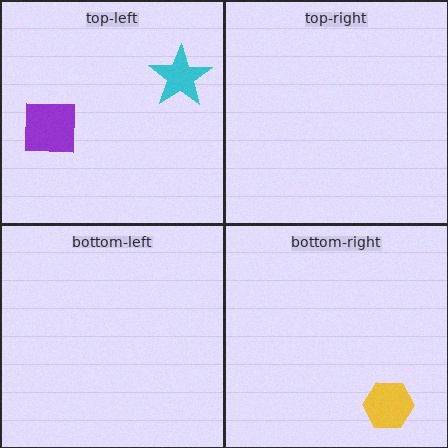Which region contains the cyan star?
The top-left region.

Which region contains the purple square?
The top-left region.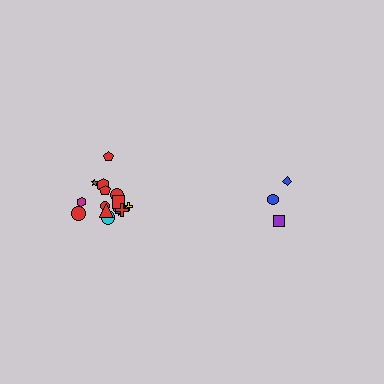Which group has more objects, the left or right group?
The left group.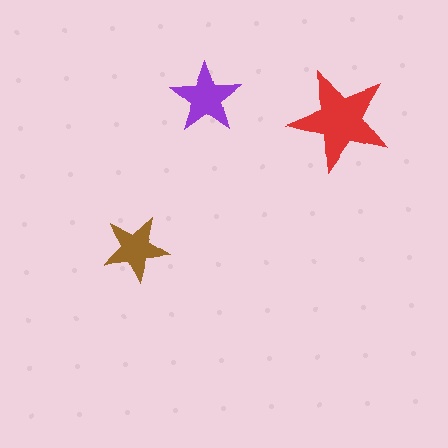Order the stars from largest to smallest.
the red one, the purple one, the brown one.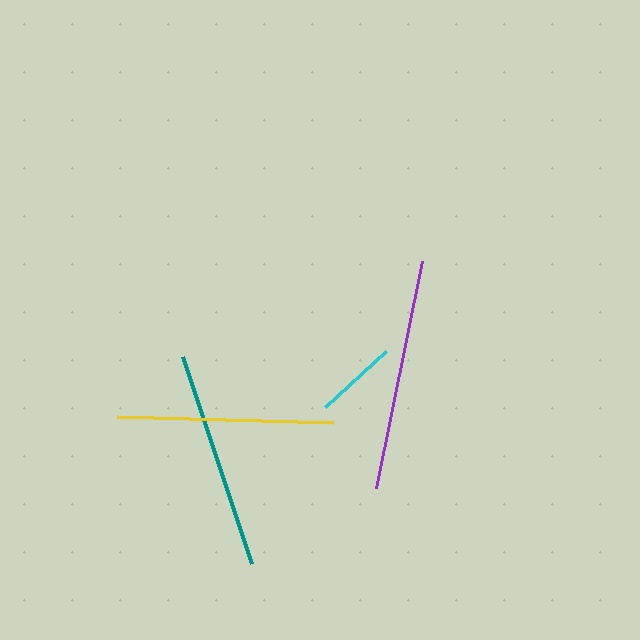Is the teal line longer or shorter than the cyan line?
The teal line is longer than the cyan line.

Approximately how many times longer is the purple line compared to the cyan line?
The purple line is approximately 2.8 times the length of the cyan line.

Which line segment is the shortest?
The cyan line is the shortest at approximately 83 pixels.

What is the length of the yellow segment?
The yellow segment is approximately 216 pixels long.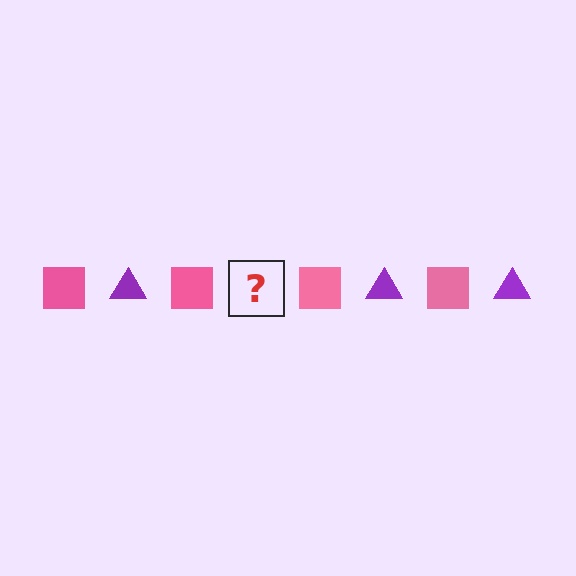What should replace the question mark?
The question mark should be replaced with a purple triangle.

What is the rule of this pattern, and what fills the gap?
The rule is that the pattern alternates between pink square and purple triangle. The gap should be filled with a purple triangle.